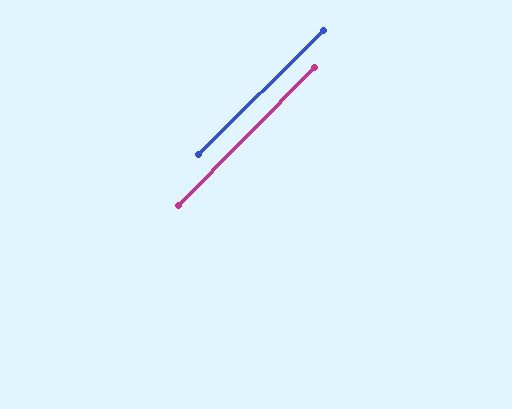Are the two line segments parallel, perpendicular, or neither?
Parallel — their directions differ by only 0.5°.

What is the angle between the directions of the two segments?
Approximately 1 degree.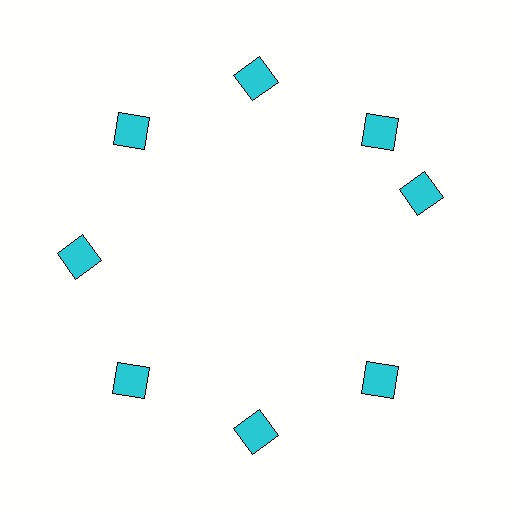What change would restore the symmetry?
The symmetry would be restored by rotating it back into even spacing with its neighbors so that all 8 diamonds sit at equal angles and equal distance from the center.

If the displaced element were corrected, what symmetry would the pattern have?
It would have 8-fold rotational symmetry — the pattern would map onto itself every 45 degrees.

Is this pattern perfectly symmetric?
No. The 8 cyan diamonds are arranged in a ring, but one element near the 3 o'clock position is rotated out of alignment along the ring, breaking the 8-fold rotational symmetry.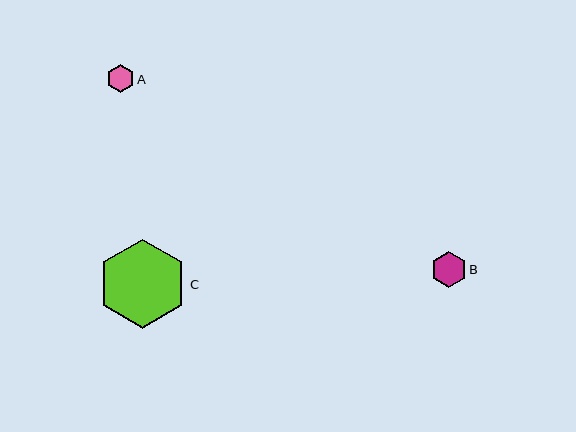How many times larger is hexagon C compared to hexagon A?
Hexagon C is approximately 3.2 times the size of hexagon A.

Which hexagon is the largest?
Hexagon C is the largest with a size of approximately 89 pixels.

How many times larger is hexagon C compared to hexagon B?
Hexagon C is approximately 2.5 times the size of hexagon B.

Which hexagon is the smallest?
Hexagon A is the smallest with a size of approximately 28 pixels.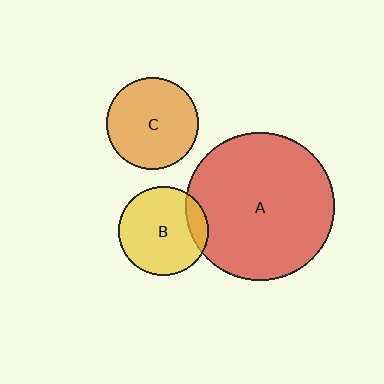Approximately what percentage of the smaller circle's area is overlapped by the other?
Approximately 15%.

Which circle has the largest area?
Circle A (red).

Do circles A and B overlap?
Yes.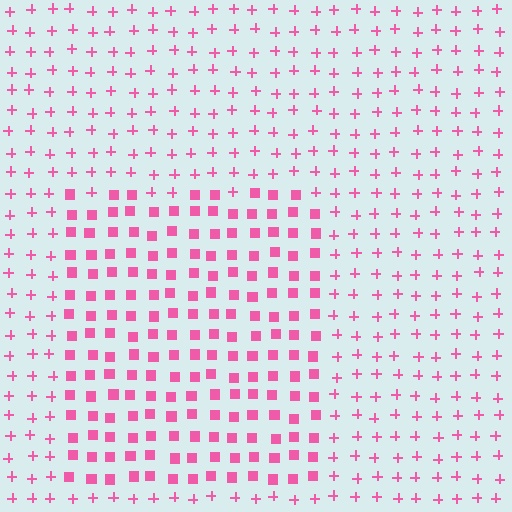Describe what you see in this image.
The image is filled with small pink elements arranged in a uniform grid. A rectangle-shaped region contains squares, while the surrounding area contains plus signs. The boundary is defined purely by the change in element shape.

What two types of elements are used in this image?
The image uses squares inside the rectangle region and plus signs outside it.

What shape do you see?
I see a rectangle.